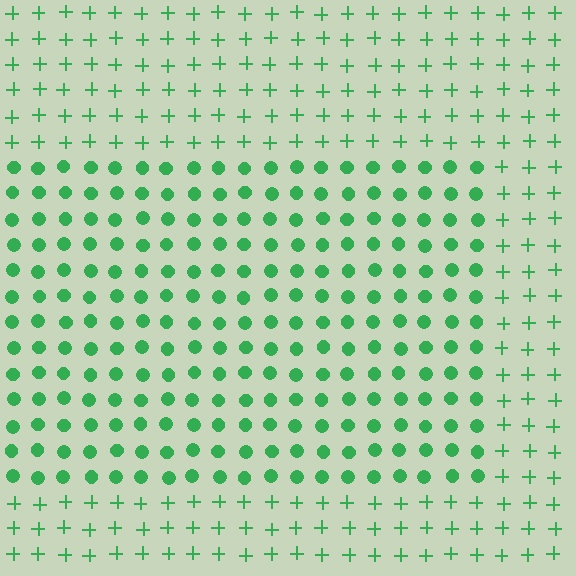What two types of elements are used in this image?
The image uses circles inside the rectangle region and plus signs outside it.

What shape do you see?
I see a rectangle.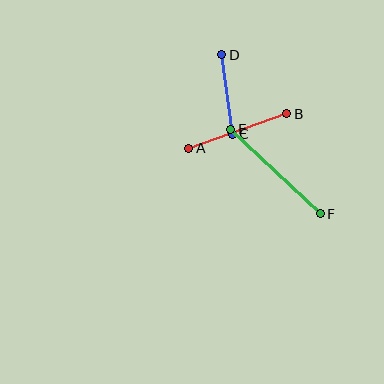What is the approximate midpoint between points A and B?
The midpoint is at approximately (238, 131) pixels.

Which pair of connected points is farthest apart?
Points E and F are farthest apart.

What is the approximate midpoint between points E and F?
The midpoint is at approximately (276, 172) pixels.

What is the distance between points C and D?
The distance is approximately 80 pixels.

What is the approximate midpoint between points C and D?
The midpoint is at approximately (227, 95) pixels.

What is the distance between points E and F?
The distance is approximately 123 pixels.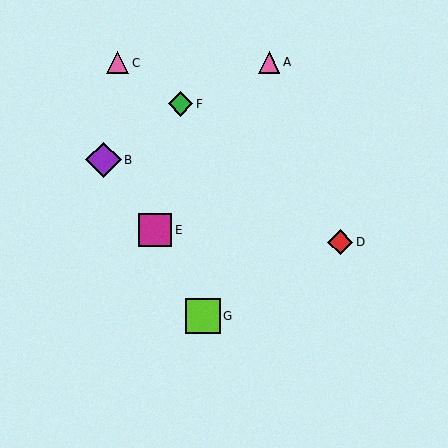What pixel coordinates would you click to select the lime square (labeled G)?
Click at (203, 316) to select the lime square G.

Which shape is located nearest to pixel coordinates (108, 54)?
The pink triangle (labeled C) at (118, 63) is nearest to that location.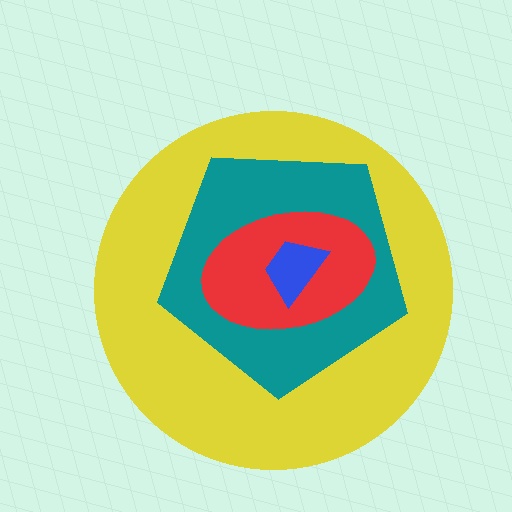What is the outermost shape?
The yellow circle.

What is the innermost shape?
The blue trapezoid.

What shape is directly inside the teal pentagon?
The red ellipse.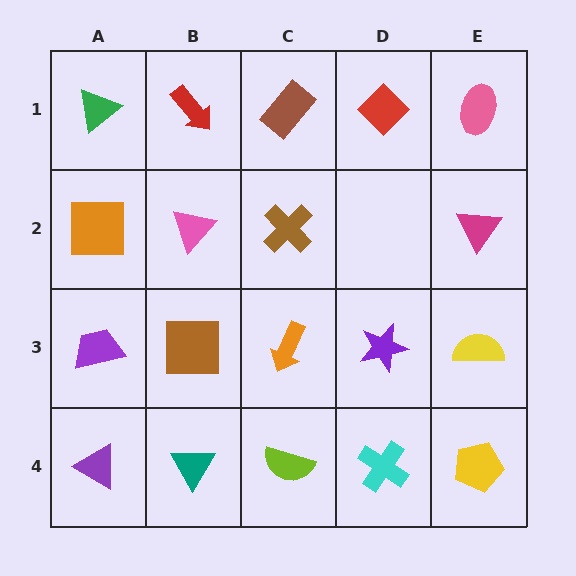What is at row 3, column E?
A yellow semicircle.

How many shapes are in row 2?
4 shapes.